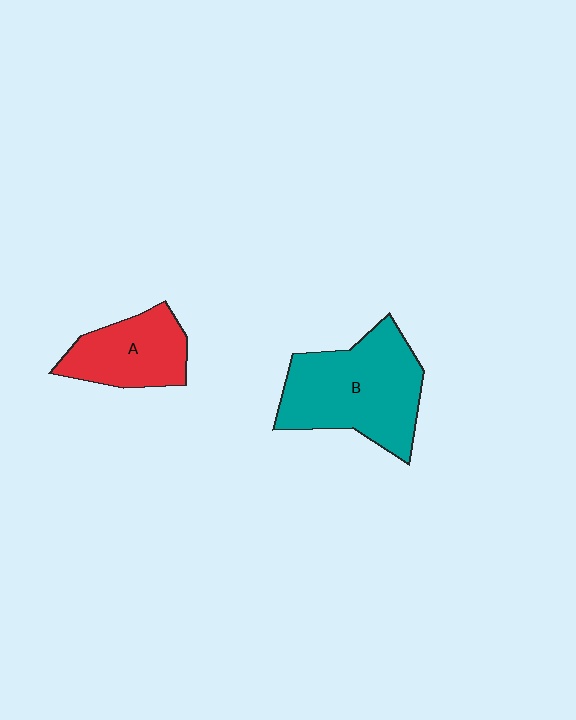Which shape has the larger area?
Shape B (teal).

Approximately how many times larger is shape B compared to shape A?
Approximately 1.7 times.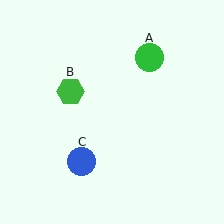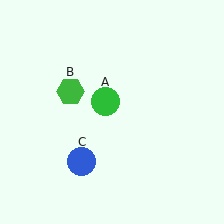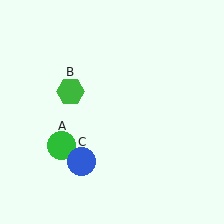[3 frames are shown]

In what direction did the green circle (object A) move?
The green circle (object A) moved down and to the left.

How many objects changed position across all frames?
1 object changed position: green circle (object A).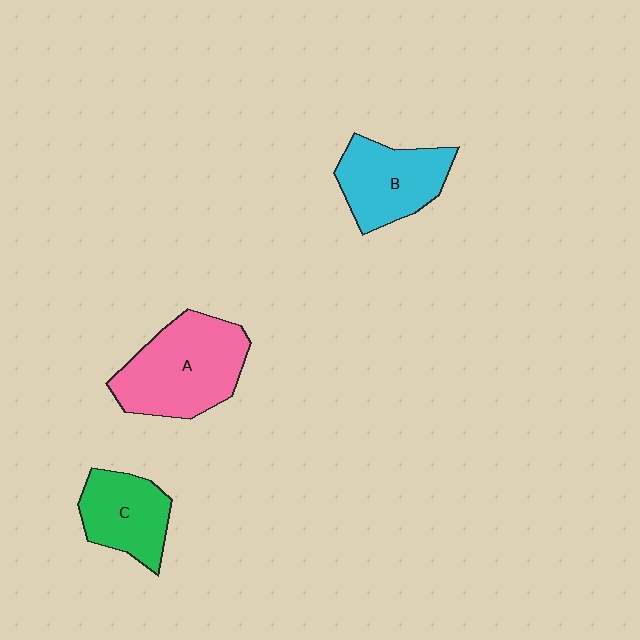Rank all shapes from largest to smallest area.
From largest to smallest: A (pink), B (cyan), C (green).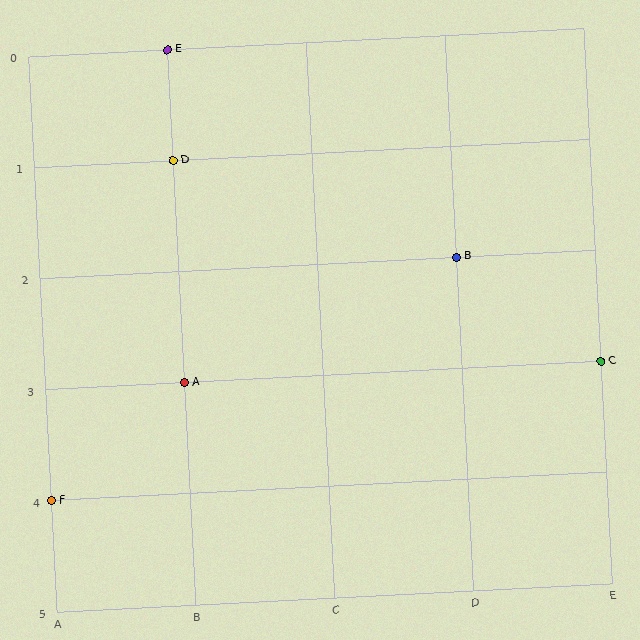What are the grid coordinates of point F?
Point F is at grid coordinates (A, 4).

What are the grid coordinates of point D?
Point D is at grid coordinates (B, 1).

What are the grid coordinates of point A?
Point A is at grid coordinates (B, 3).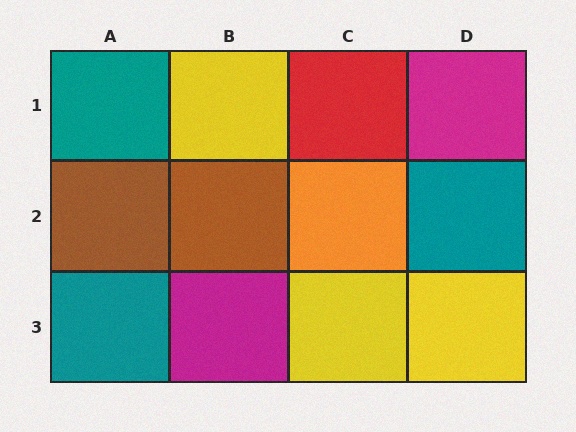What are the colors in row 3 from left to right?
Teal, magenta, yellow, yellow.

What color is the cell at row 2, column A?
Brown.